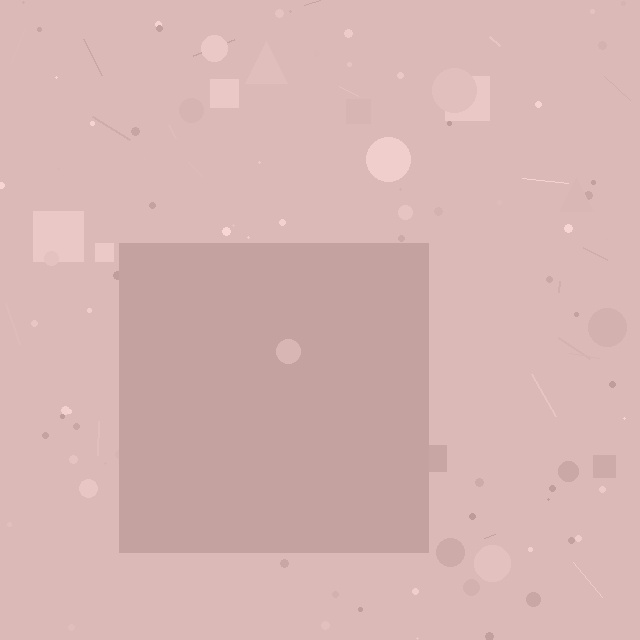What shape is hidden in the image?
A square is hidden in the image.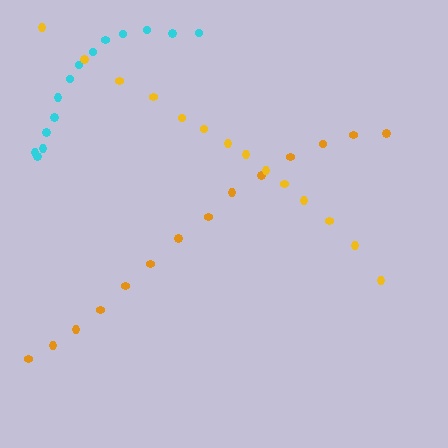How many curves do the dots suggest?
There are 3 distinct paths.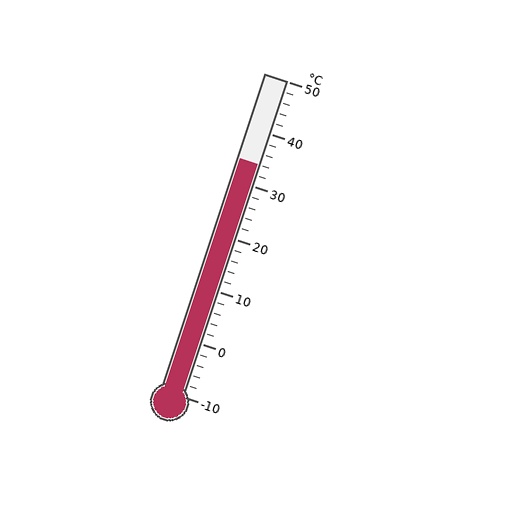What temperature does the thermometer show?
The thermometer shows approximately 34°C.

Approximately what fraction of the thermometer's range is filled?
The thermometer is filled to approximately 75% of its range.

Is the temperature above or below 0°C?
The temperature is above 0°C.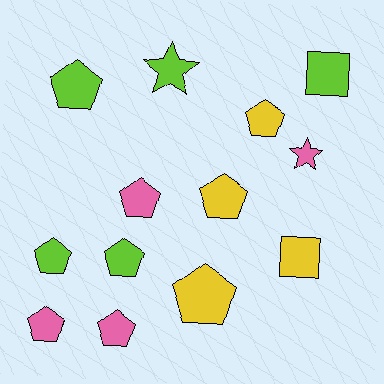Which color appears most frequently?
Lime, with 5 objects.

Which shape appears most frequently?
Pentagon, with 9 objects.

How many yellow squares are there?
There is 1 yellow square.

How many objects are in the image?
There are 13 objects.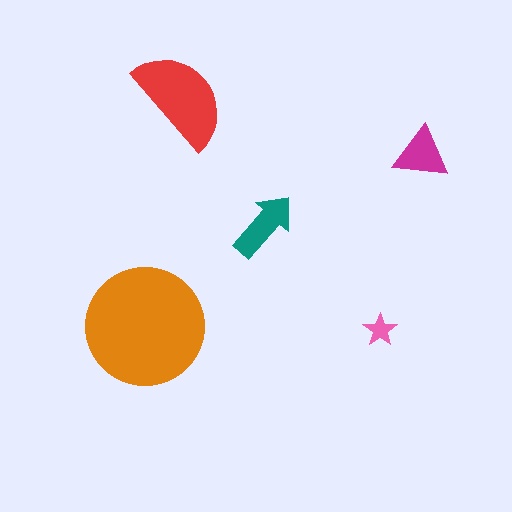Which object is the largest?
The orange circle.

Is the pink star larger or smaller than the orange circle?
Smaller.